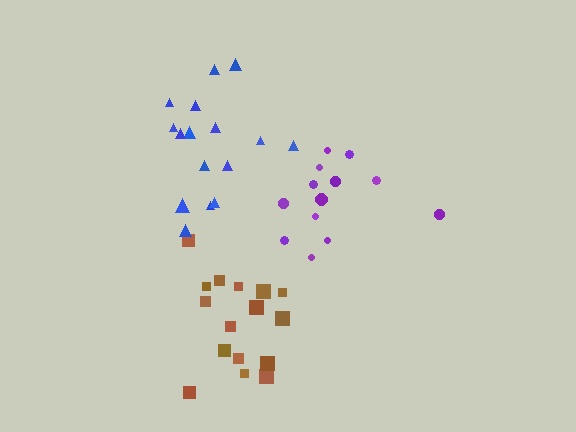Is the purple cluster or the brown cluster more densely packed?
Brown.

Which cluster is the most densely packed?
Blue.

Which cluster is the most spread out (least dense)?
Purple.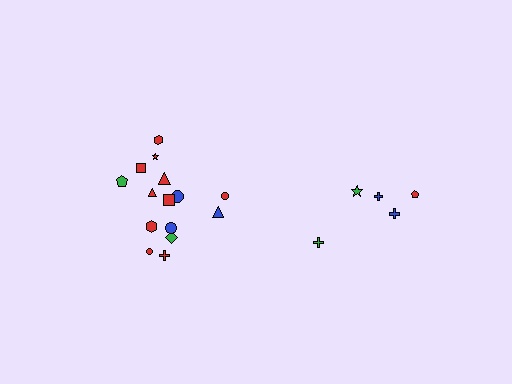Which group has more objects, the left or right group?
The left group.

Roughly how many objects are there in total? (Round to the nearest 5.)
Roughly 20 objects in total.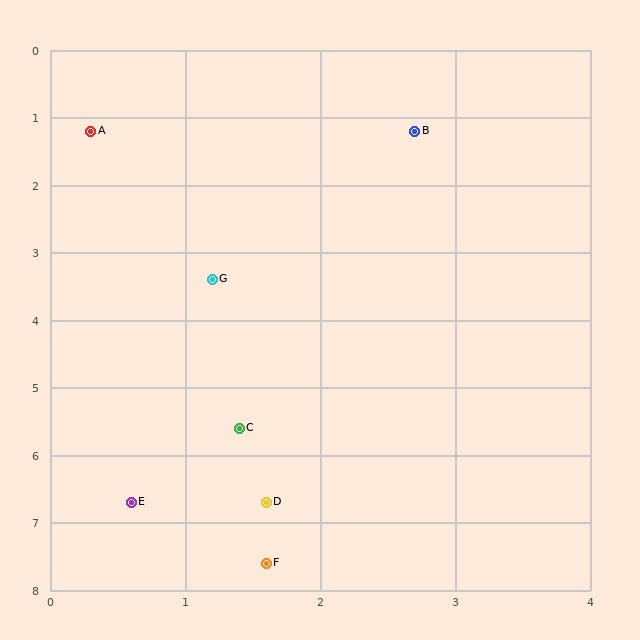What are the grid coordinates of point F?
Point F is at approximately (1.6, 7.6).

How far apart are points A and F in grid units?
Points A and F are about 6.5 grid units apart.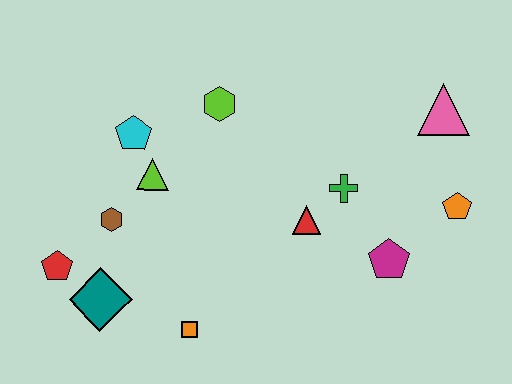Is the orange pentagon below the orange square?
No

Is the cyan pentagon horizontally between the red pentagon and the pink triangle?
Yes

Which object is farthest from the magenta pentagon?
The red pentagon is farthest from the magenta pentagon.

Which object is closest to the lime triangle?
The cyan pentagon is closest to the lime triangle.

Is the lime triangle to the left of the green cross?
Yes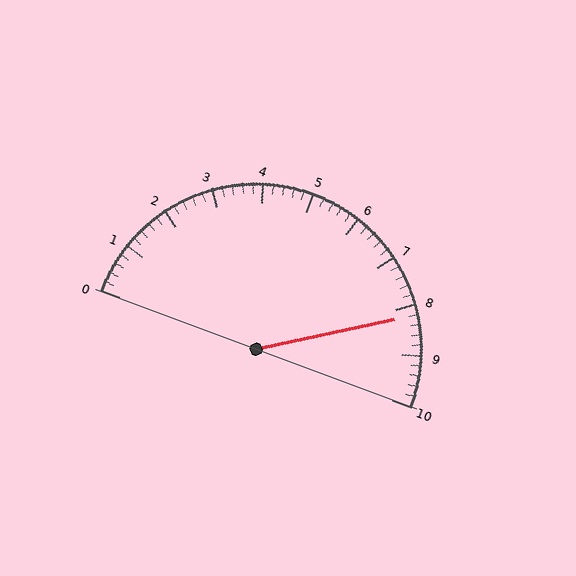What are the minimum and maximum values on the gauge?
The gauge ranges from 0 to 10.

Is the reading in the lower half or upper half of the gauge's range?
The reading is in the upper half of the range (0 to 10).